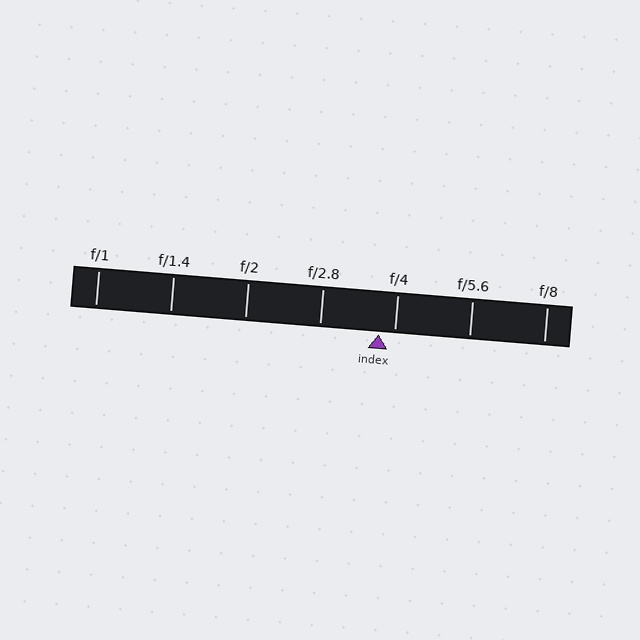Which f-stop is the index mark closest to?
The index mark is closest to f/4.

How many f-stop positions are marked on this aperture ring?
There are 7 f-stop positions marked.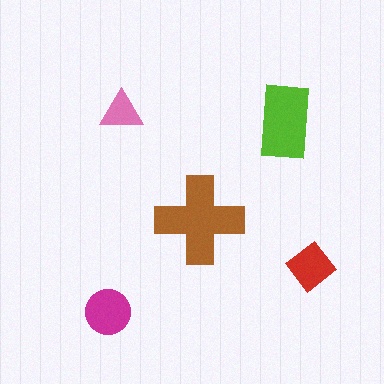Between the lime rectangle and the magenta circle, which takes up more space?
The lime rectangle.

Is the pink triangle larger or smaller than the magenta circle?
Smaller.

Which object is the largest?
The brown cross.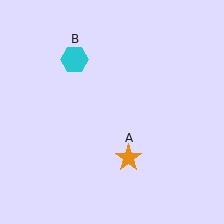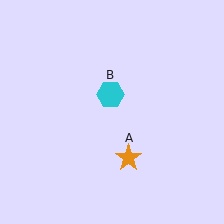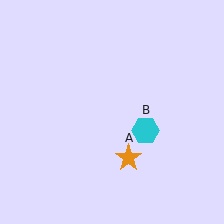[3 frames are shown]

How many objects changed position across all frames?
1 object changed position: cyan hexagon (object B).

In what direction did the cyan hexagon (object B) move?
The cyan hexagon (object B) moved down and to the right.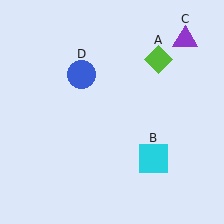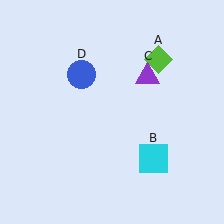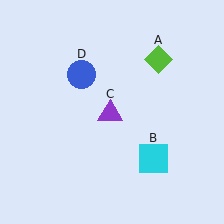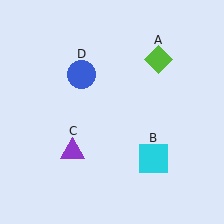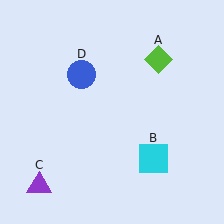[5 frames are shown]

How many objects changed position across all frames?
1 object changed position: purple triangle (object C).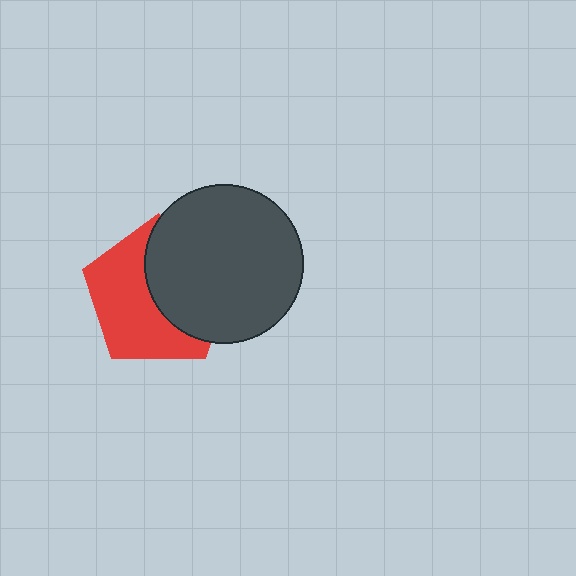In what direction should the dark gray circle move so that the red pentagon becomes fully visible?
The dark gray circle should move right. That is the shortest direction to clear the overlap and leave the red pentagon fully visible.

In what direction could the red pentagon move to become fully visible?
The red pentagon could move left. That would shift it out from behind the dark gray circle entirely.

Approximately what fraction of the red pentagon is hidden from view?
Roughly 47% of the red pentagon is hidden behind the dark gray circle.